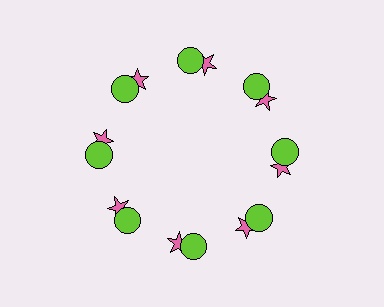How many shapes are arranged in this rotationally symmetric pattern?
There are 16 shapes, arranged in 8 groups of 2.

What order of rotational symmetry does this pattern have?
This pattern has 8-fold rotational symmetry.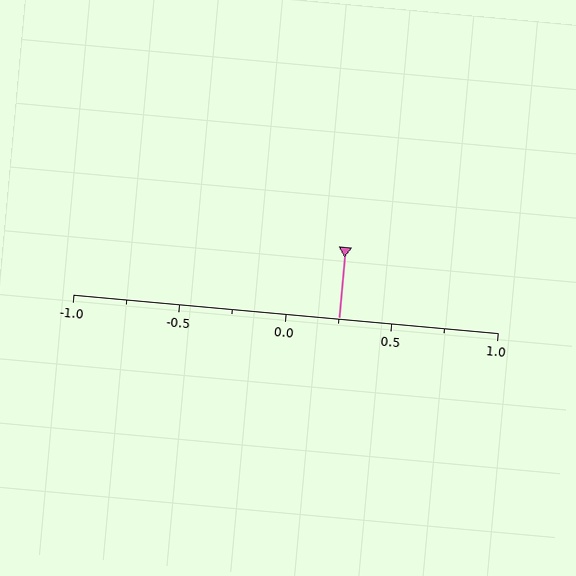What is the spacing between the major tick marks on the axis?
The major ticks are spaced 0.5 apart.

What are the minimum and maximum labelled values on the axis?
The axis runs from -1.0 to 1.0.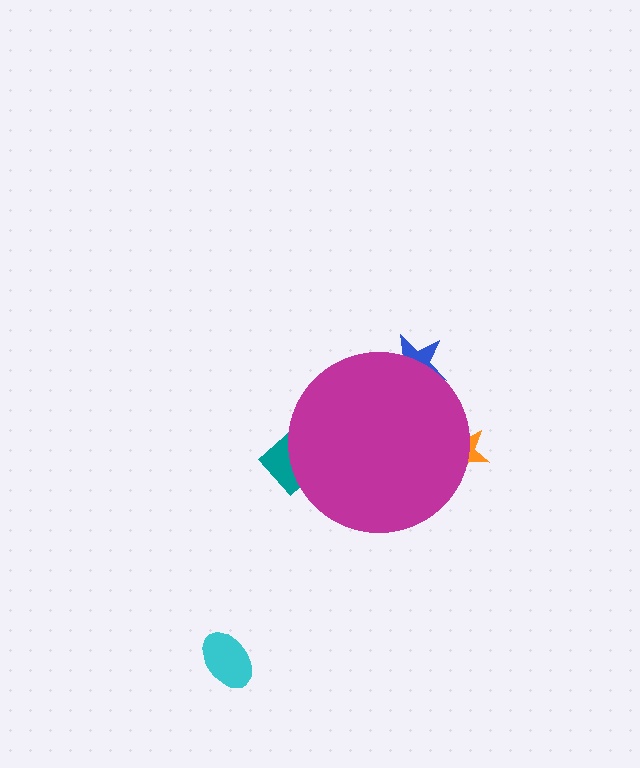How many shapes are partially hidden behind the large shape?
3 shapes are partially hidden.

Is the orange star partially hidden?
Yes, the orange star is partially hidden behind the magenta circle.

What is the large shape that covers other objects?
A magenta circle.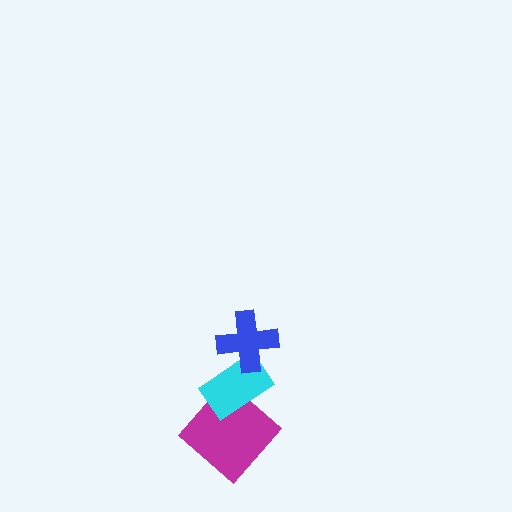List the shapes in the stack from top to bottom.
From top to bottom: the blue cross, the cyan rectangle, the magenta diamond.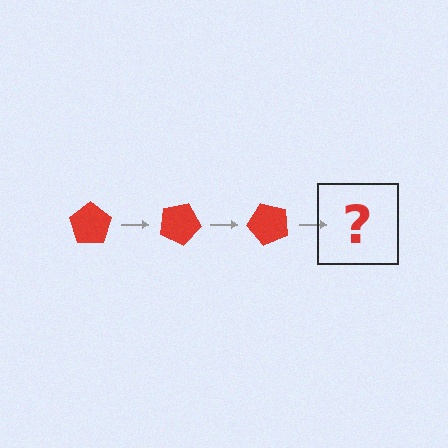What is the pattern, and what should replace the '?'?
The pattern is that the pentagon rotates 25 degrees each step. The '?' should be a red pentagon rotated 75 degrees.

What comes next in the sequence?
The next element should be a red pentagon rotated 75 degrees.